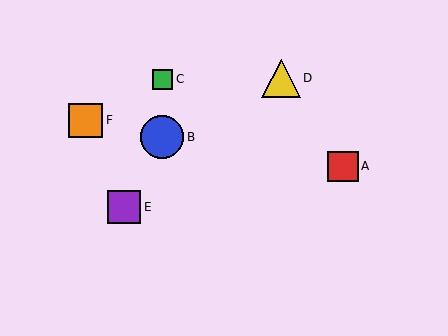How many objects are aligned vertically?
2 objects (B, C) are aligned vertically.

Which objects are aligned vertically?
Objects B, C are aligned vertically.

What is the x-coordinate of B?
Object B is at x≈162.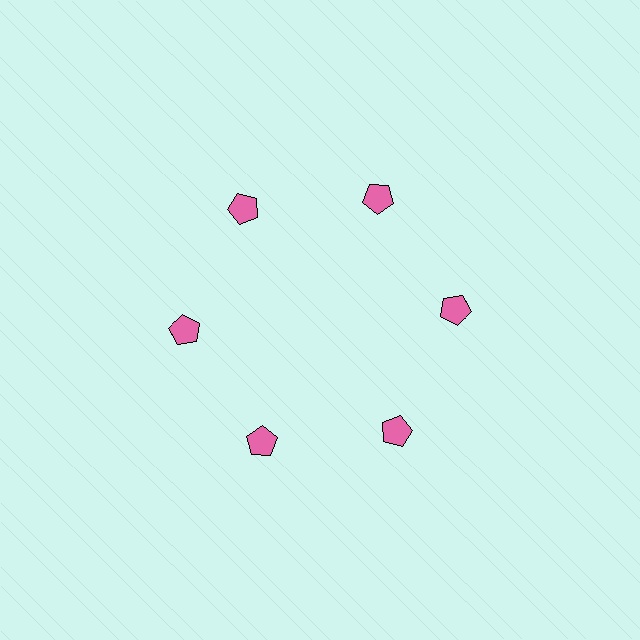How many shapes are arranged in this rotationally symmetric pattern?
There are 6 shapes, arranged in 6 groups of 1.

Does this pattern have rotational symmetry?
Yes, this pattern has 6-fold rotational symmetry. It looks the same after rotating 60 degrees around the center.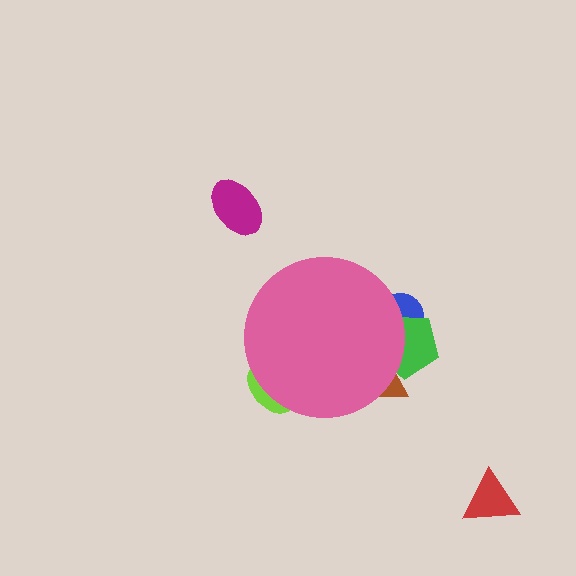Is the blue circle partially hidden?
Yes, the blue circle is partially hidden behind the pink circle.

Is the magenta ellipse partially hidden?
No, the magenta ellipse is fully visible.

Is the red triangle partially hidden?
No, the red triangle is fully visible.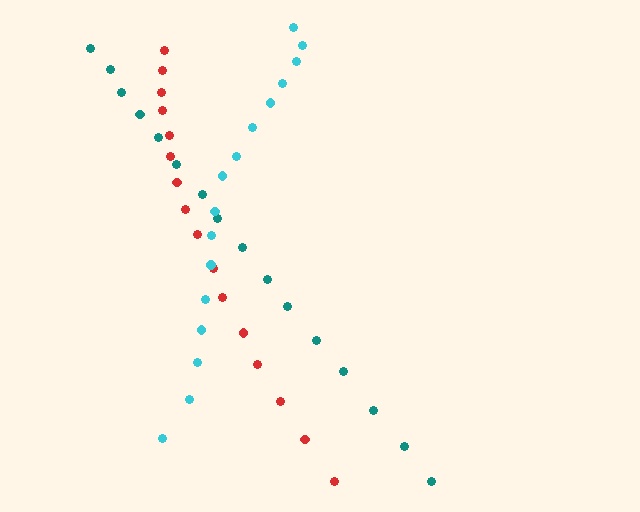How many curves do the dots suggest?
There are 3 distinct paths.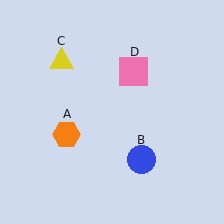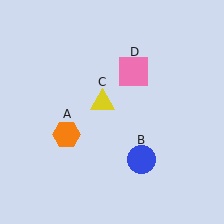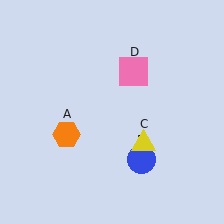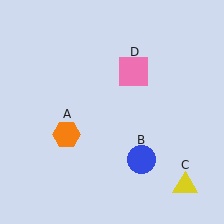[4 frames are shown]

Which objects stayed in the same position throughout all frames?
Orange hexagon (object A) and blue circle (object B) and pink square (object D) remained stationary.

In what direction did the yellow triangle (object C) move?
The yellow triangle (object C) moved down and to the right.